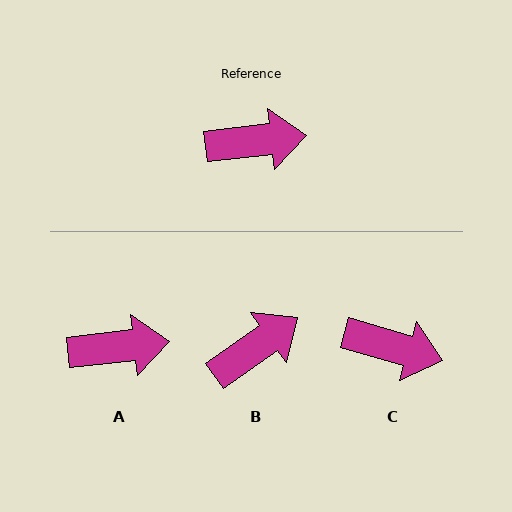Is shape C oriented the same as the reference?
No, it is off by about 22 degrees.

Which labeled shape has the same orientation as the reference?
A.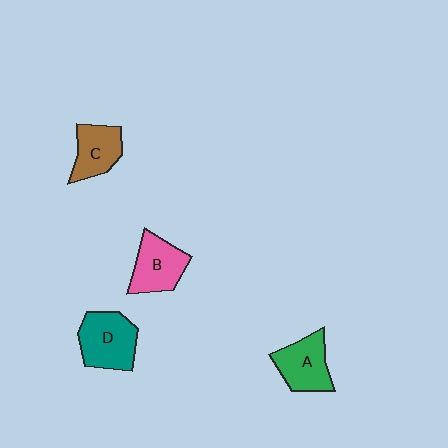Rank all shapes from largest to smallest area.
From largest to smallest: D (teal), B (pink), A (green), C (brown).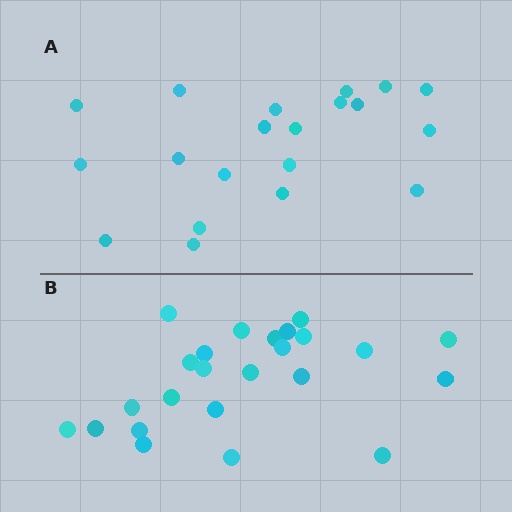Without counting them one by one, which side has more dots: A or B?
Region B (the bottom region) has more dots.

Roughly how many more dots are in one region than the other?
Region B has about 4 more dots than region A.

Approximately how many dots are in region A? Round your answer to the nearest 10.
About 20 dots.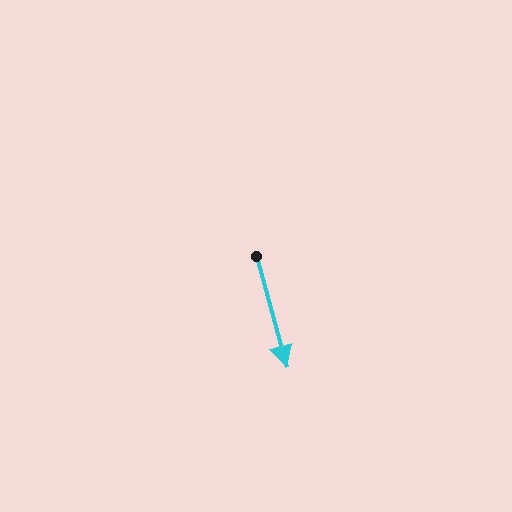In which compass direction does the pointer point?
South.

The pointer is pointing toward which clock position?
Roughly 5 o'clock.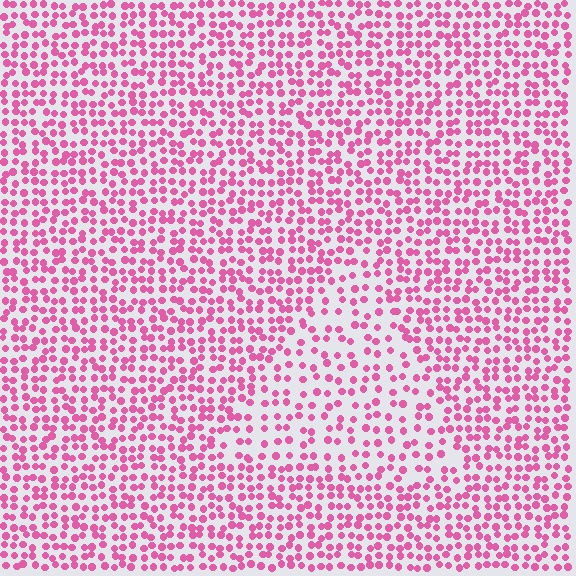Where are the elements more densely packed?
The elements are more densely packed outside the triangle boundary.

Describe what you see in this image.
The image contains small pink elements arranged at two different densities. A triangle-shaped region is visible where the elements are less densely packed than the surrounding area.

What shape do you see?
I see a triangle.